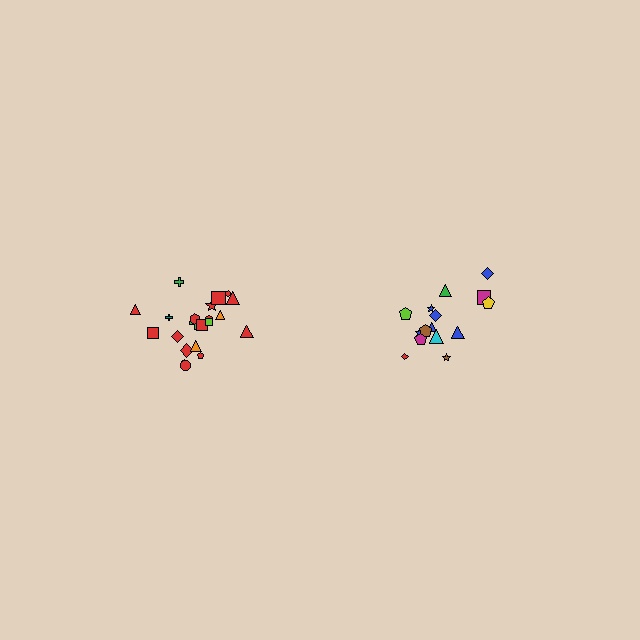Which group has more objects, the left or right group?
The left group.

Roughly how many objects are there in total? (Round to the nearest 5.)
Roughly 35 objects in total.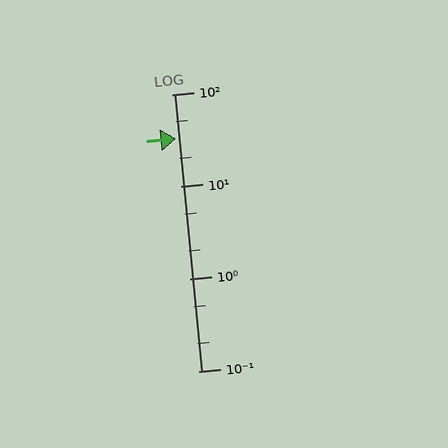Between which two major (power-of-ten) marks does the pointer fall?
The pointer is between 10 and 100.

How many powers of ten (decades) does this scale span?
The scale spans 3 decades, from 0.1 to 100.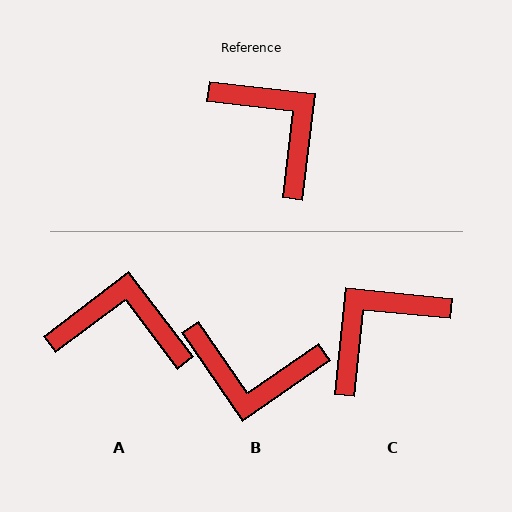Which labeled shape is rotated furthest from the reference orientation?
B, about 139 degrees away.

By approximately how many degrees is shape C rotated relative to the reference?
Approximately 91 degrees counter-clockwise.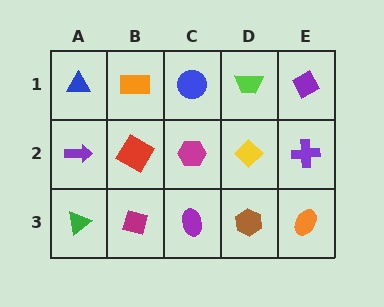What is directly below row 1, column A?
A purple arrow.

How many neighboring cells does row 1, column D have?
3.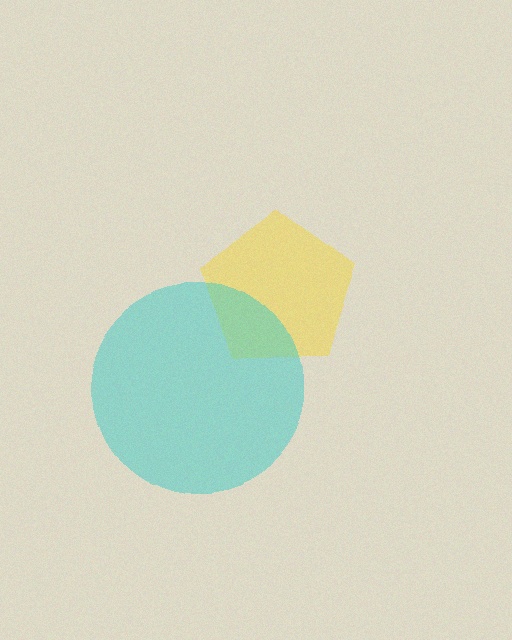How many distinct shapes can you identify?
There are 2 distinct shapes: a yellow pentagon, a cyan circle.